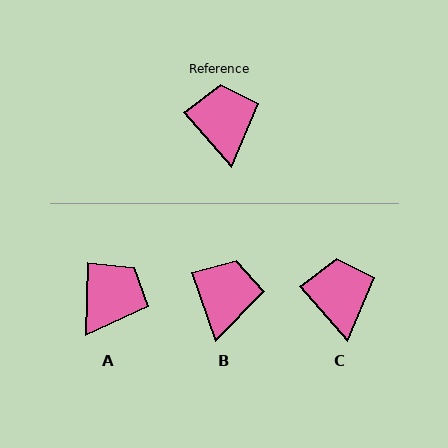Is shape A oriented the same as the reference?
No, it is off by about 42 degrees.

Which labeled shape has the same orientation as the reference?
C.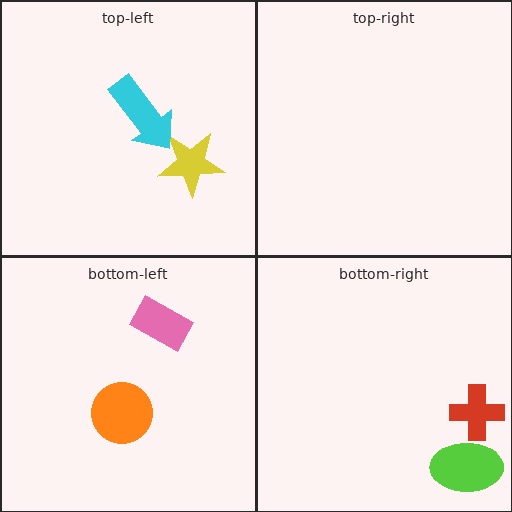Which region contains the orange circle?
The bottom-left region.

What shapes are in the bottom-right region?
The red cross, the lime ellipse.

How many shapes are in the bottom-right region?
2.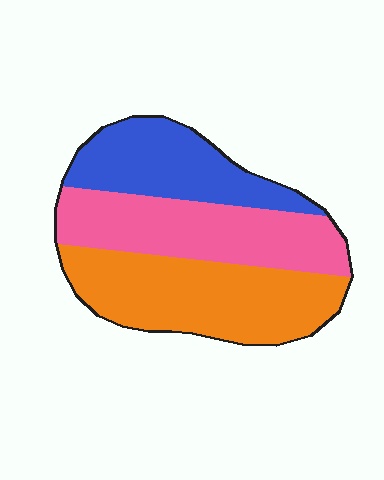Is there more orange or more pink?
Orange.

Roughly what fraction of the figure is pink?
Pink takes up about one third (1/3) of the figure.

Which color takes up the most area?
Orange, at roughly 40%.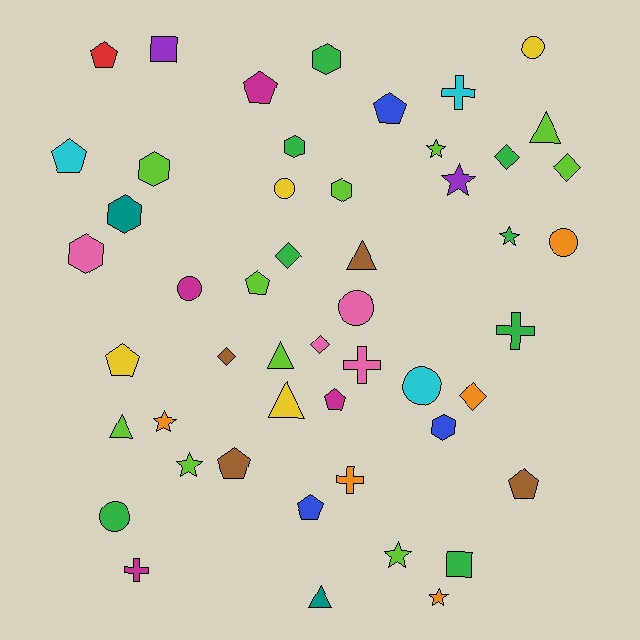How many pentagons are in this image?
There are 10 pentagons.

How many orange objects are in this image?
There are 5 orange objects.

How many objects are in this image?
There are 50 objects.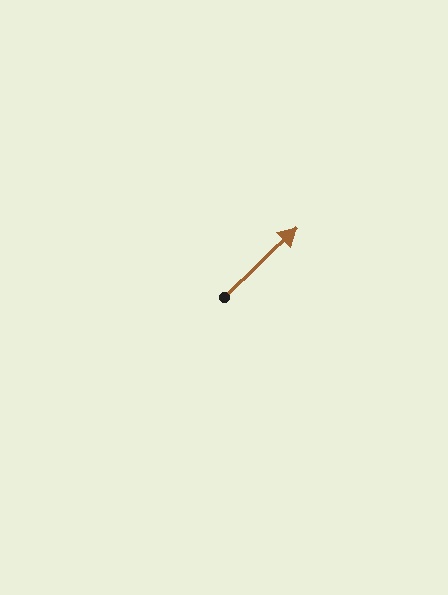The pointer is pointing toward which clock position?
Roughly 2 o'clock.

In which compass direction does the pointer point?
Northeast.